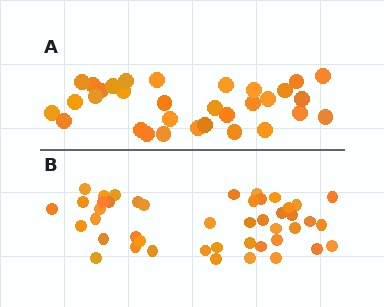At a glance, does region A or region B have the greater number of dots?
Region B (the bottom region) has more dots.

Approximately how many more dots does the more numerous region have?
Region B has approximately 15 more dots than region A.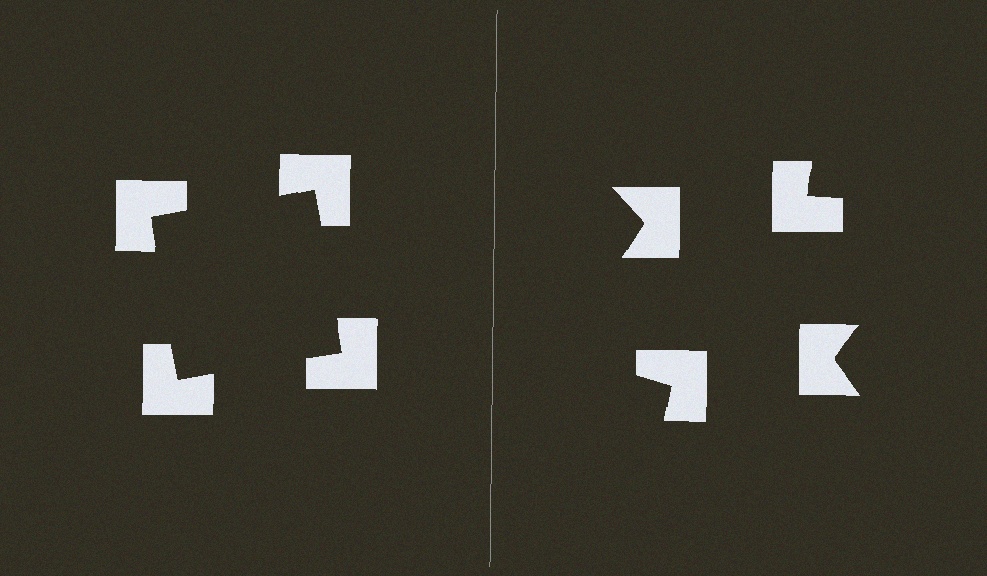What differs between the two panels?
The notched squares are positioned identically on both sides; only the wedge orientations differ. On the left they align to a square; on the right they are misaligned.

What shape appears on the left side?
An illusory square.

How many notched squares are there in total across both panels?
8 — 4 on each side.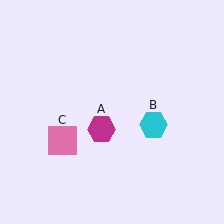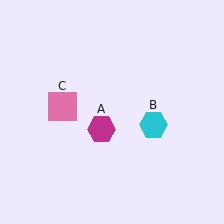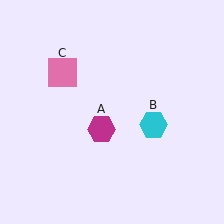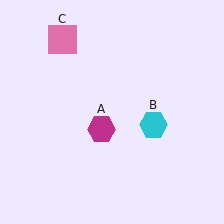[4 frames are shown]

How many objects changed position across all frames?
1 object changed position: pink square (object C).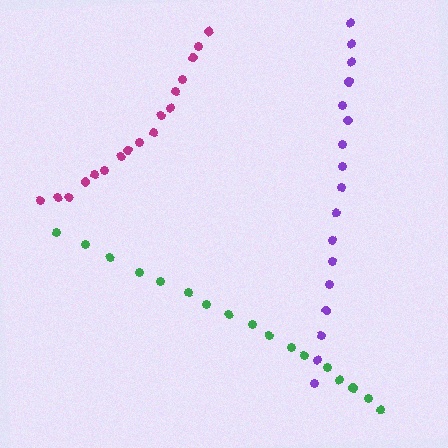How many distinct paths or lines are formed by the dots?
There are 3 distinct paths.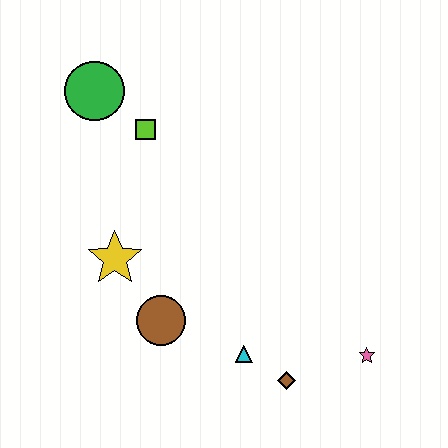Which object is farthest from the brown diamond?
The green circle is farthest from the brown diamond.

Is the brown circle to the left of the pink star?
Yes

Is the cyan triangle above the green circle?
No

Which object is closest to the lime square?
The green circle is closest to the lime square.